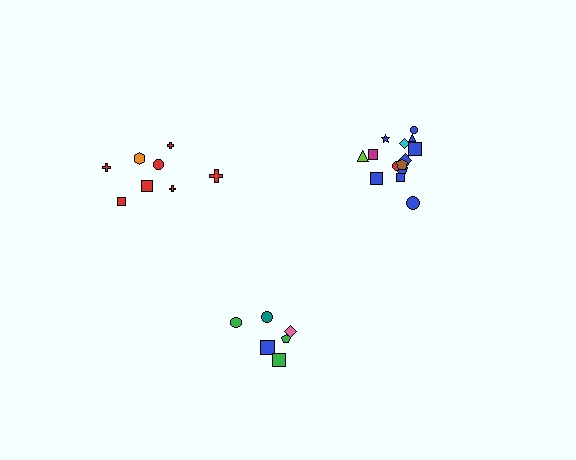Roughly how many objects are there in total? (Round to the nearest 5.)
Roughly 30 objects in total.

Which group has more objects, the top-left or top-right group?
The top-right group.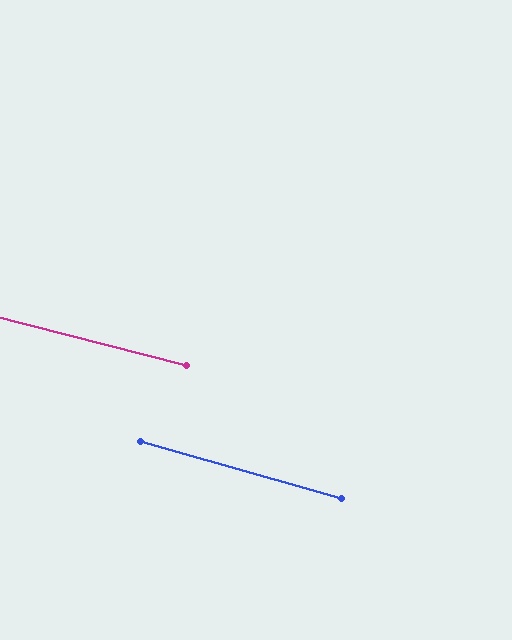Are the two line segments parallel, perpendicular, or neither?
Parallel — their directions differ by only 1.3°.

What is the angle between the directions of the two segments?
Approximately 1 degree.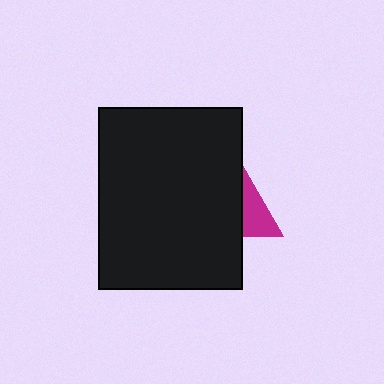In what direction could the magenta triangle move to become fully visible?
The magenta triangle could move right. That would shift it out from behind the black rectangle entirely.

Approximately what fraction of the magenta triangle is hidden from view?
Roughly 67% of the magenta triangle is hidden behind the black rectangle.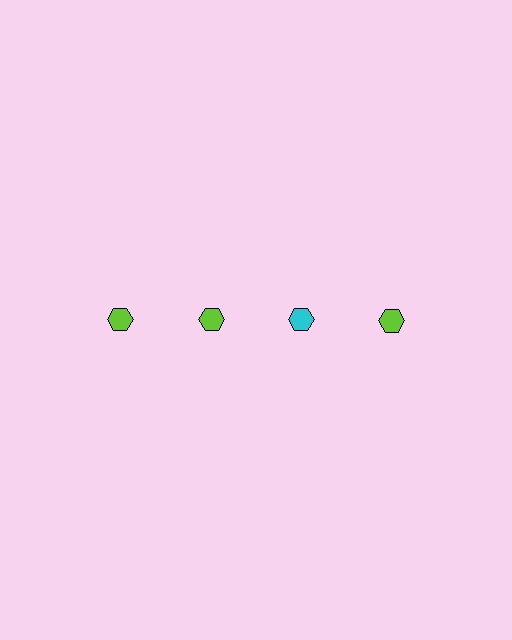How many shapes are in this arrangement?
There are 4 shapes arranged in a grid pattern.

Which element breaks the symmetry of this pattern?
The cyan hexagon in the top row, center column breaks the symmetry. All other shapes are lime hexagons.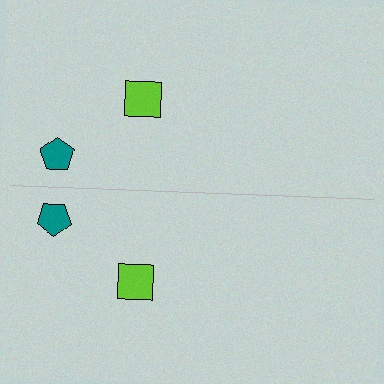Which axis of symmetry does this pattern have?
The pattern has a horizontal axis of symmetry running through the center of the image.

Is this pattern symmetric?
Yes, this pattern has bilateral (reflection) symmetry.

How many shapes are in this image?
There are 4 shapes in this image.